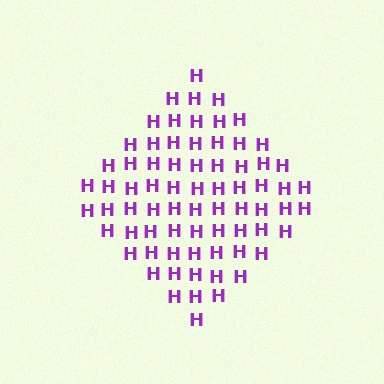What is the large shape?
The large shape is a diamond.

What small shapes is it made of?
It is made of small letter H's.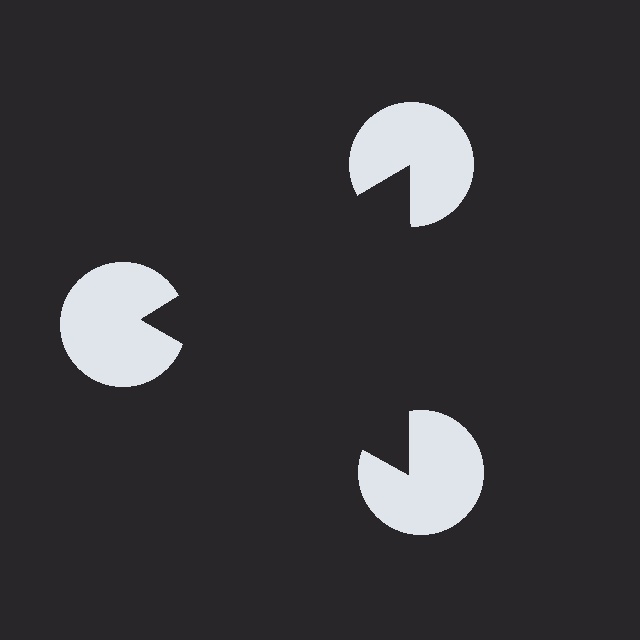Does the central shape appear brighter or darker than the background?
It typically appears slightly darker than the background, even though no actual brightness change is drawn.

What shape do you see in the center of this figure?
An illusory triangle — its edges are inferred from the aligned wedge cuts in the pac-man discs, not physically drawn.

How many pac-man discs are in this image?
There are 3 — one at each vertex of the illusory triangle.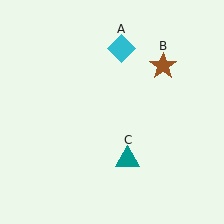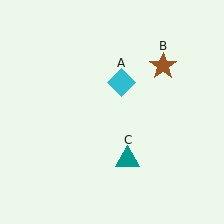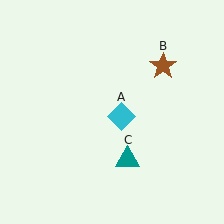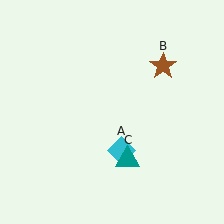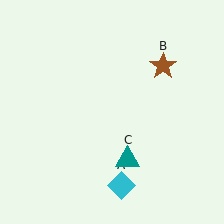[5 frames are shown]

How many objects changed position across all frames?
1 object changed position: cyan diamond (object A).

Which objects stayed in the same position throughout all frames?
Brown star (object B) and teal triangle (object C) remained stationary.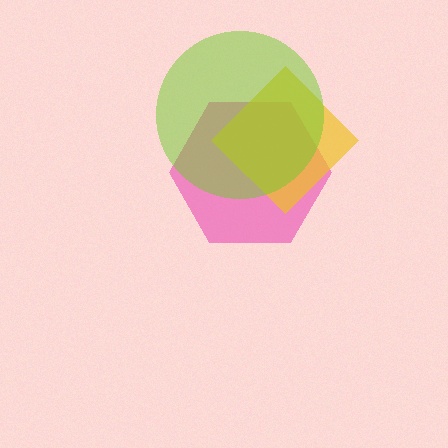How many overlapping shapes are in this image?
There are 3 overlapping shapes in the image.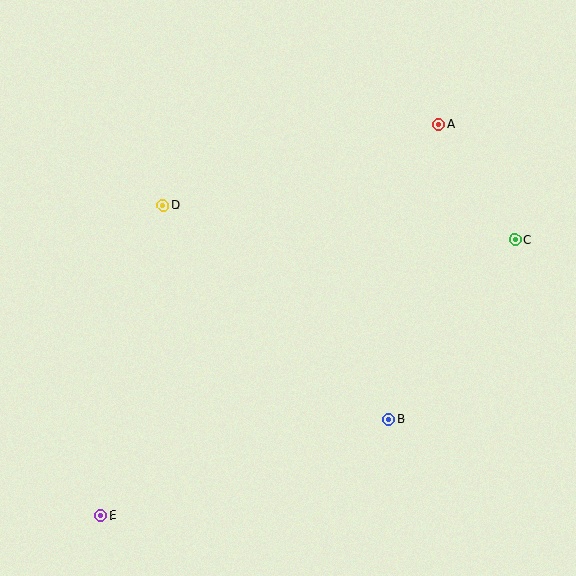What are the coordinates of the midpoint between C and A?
The midpoint between C and A is at (477, 182).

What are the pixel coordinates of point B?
Point B is at (389, 419).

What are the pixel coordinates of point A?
Point A is at (439, 125).